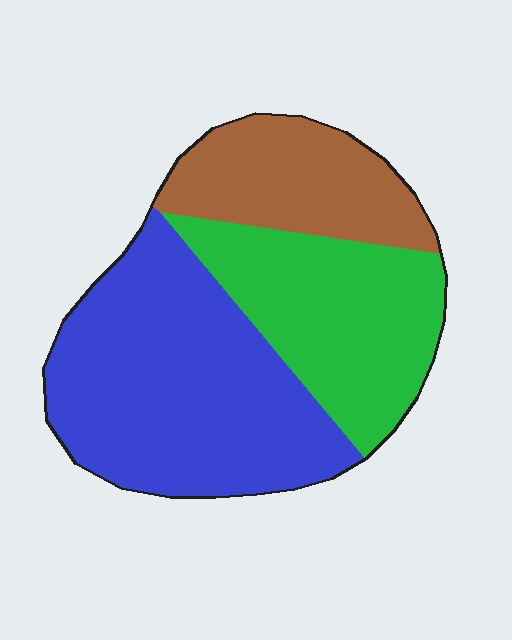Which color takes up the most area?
Blue, at roughly 50%.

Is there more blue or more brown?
Blue.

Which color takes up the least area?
Brown, at roughly 20%.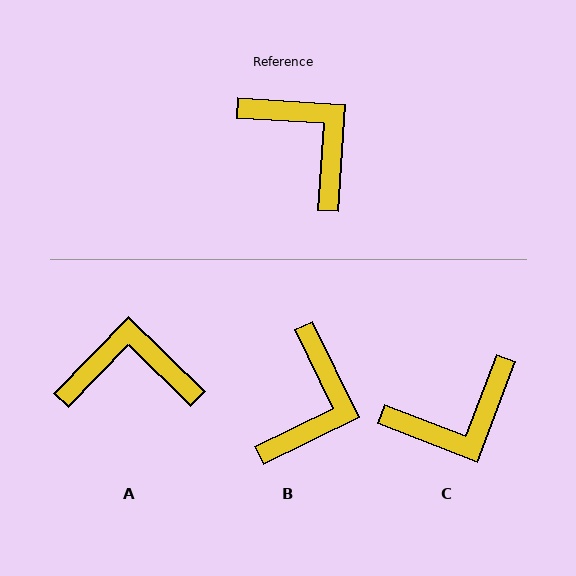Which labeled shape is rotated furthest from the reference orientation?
C, about 107 degrees away.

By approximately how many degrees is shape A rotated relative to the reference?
Approximately 49 degrees counter-clockwise.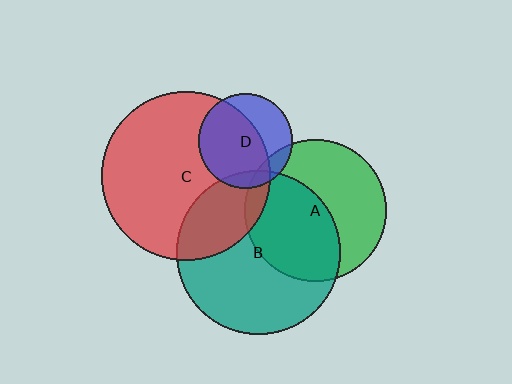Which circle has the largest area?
Circle C (red).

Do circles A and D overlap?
Yes.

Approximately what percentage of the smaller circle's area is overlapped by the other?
Approximately 10%.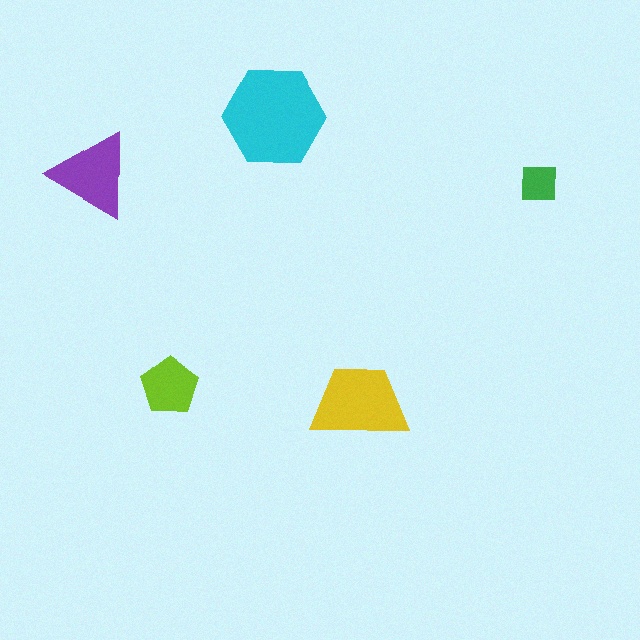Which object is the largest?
The cyan hexagon.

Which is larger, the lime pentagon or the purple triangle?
The purple triangle.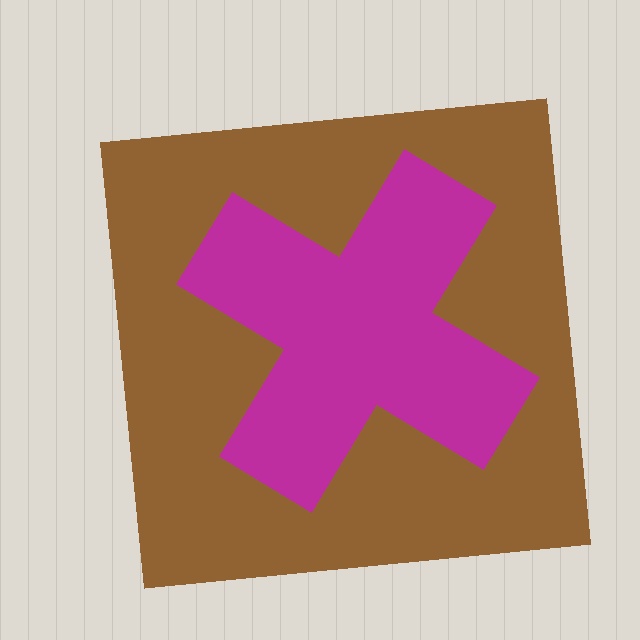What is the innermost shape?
The magenta cross.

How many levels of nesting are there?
2.